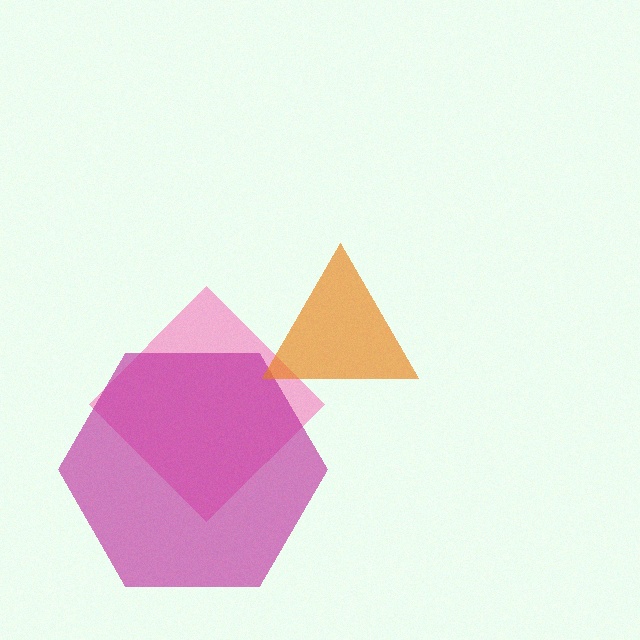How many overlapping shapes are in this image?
There are 3 overlapping shapes in the image.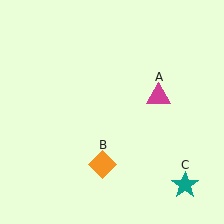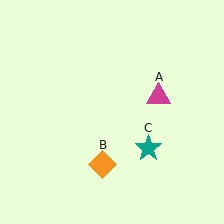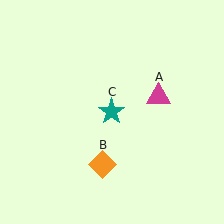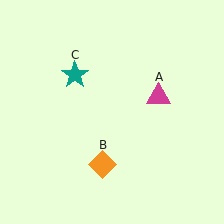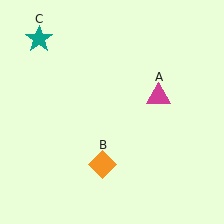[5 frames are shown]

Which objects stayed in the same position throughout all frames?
Magenta triangle (object A) and orange diamond (object B) remained stationary.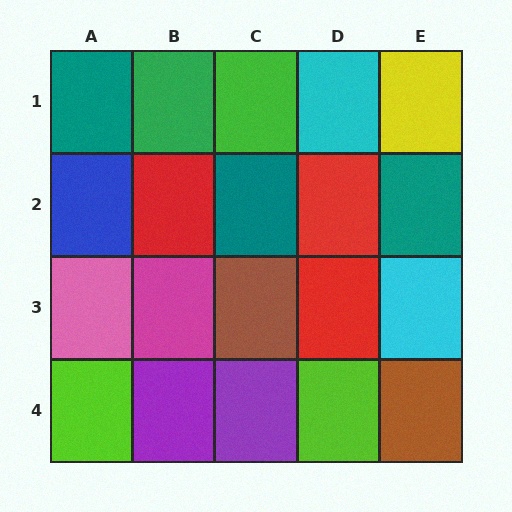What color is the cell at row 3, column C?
Brown.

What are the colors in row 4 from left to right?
Lime, purple, purple, lime, brown.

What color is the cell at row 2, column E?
Teal.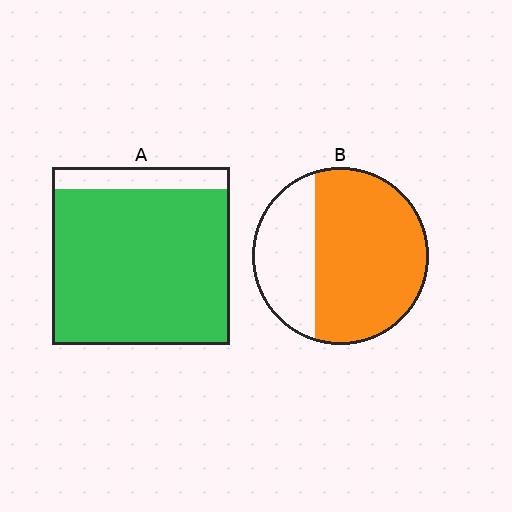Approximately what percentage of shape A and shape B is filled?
A is approximately 90% and B is approximately 70%.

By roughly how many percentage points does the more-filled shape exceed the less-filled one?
By roughly 20 percentage points (A over B).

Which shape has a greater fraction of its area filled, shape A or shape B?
Shape A.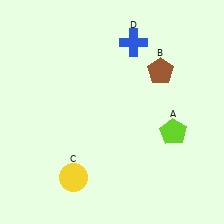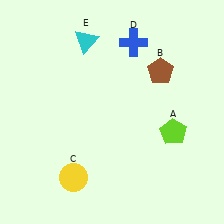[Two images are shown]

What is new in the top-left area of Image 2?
A cyan triangle (E) was added in the top-left area of Image 2.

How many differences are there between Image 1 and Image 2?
There is 1 difference between the two images.